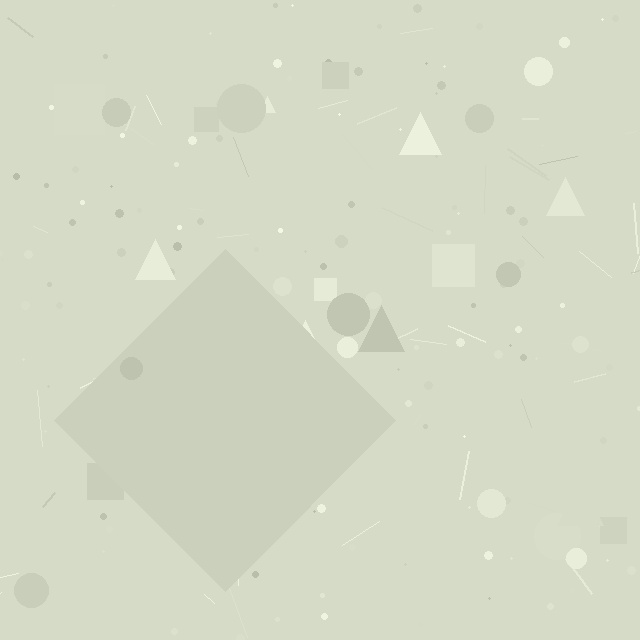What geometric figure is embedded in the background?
A diamond is embedded in the background.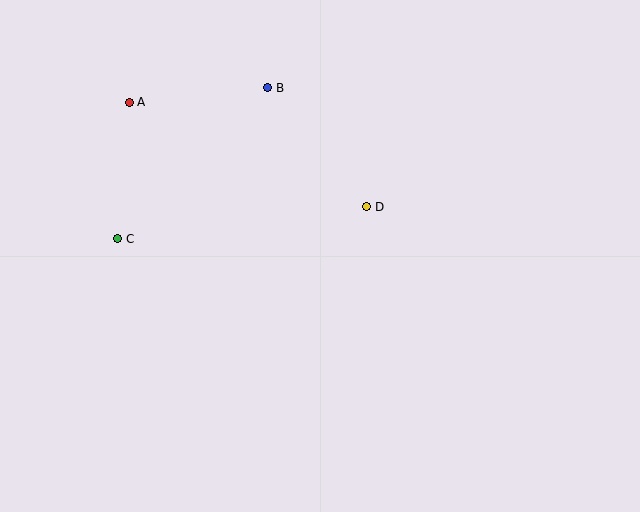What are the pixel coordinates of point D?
Point D is at (367, 207).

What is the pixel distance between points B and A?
The distance between B and A is 139 pixels.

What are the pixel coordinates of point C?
Point C is at (118, 239).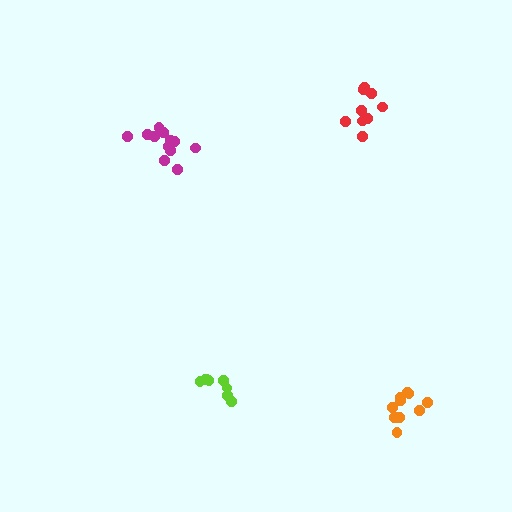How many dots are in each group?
Group 1: 9 dots, Group 2: 12 dots, Group 3: 10 dots, Group 4: 9 dots (40 total).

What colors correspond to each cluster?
The clusters are colored: lime, magenta, orange, red.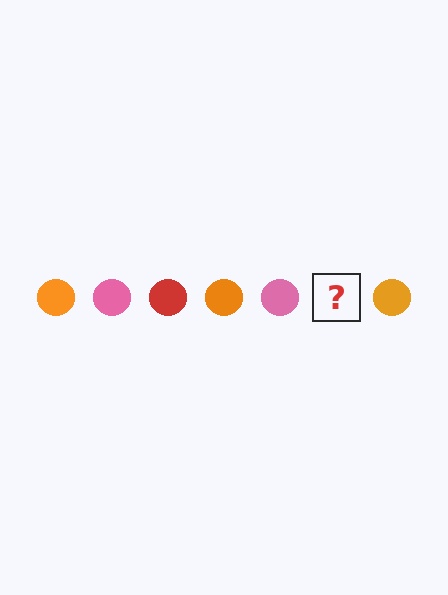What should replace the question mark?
The question mark should be replaced with a red circle.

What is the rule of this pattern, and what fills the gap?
The rule is that the pattern cycles through orange, pink, red circles. The gap should be filled with a red circle.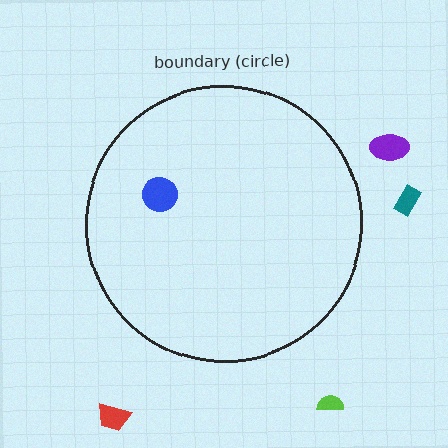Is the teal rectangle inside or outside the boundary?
Outside.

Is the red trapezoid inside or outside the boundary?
Outside.